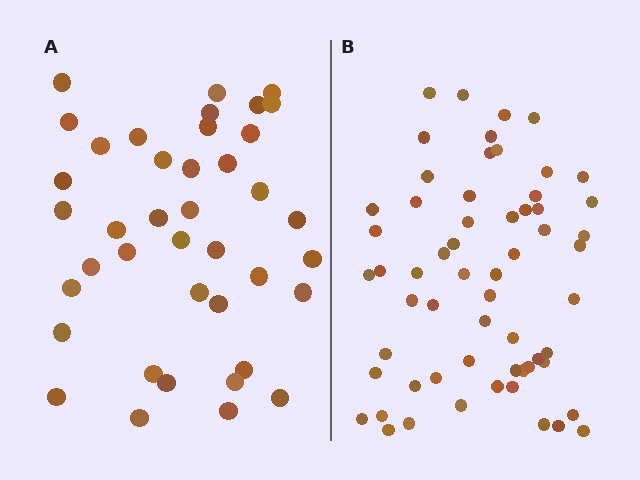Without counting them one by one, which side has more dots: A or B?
Region B (the right region) has more dots.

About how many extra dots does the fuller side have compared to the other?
Region B has approximately 20 more dots than region A.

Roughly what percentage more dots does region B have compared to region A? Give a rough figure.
About 50% more.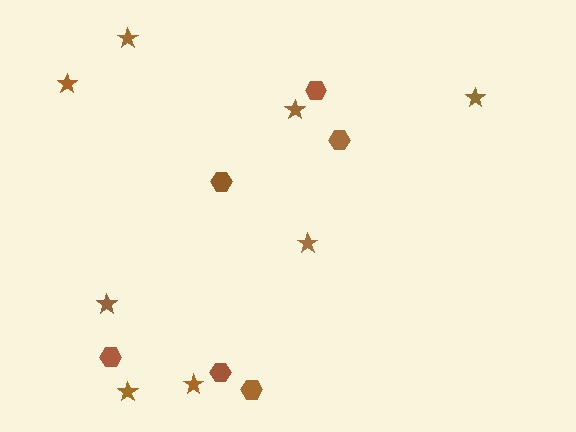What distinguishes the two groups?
There are 2 groups: one group of hexagons (6) and one group of stars (8).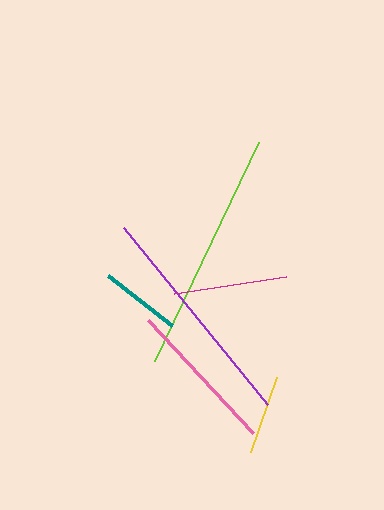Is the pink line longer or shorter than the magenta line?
The pink line is longer than the magenta line.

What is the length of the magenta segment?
The magenta segment is approximately 114 pixels long.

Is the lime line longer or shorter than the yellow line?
The lime line is longer than the yellow line.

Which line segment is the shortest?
The yellow line is the shortest at approximately 79 pixels.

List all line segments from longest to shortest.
From longest to shortest: lime, purple, pink, magenta, teal, yellow.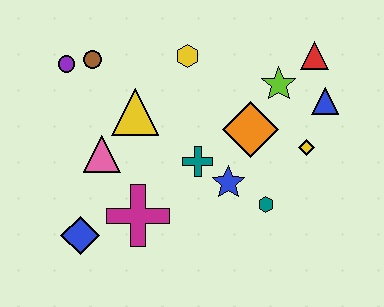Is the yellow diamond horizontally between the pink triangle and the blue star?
No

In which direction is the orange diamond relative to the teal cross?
The orange diamond is to the right of the teal cross.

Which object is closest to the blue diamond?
The magenta cross is closest to the blue diamond.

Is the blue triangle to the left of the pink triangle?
No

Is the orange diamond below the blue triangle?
Yes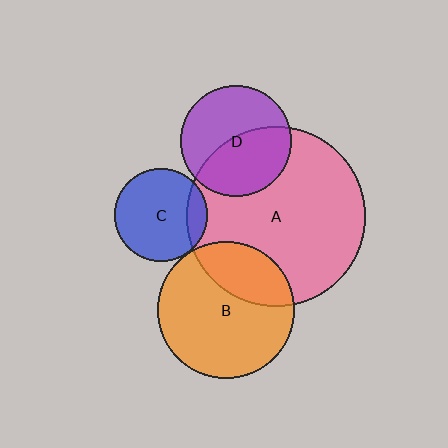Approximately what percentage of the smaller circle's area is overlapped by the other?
Approximately 50%.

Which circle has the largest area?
Circle A (pink).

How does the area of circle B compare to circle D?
Approximately 1.5 times.